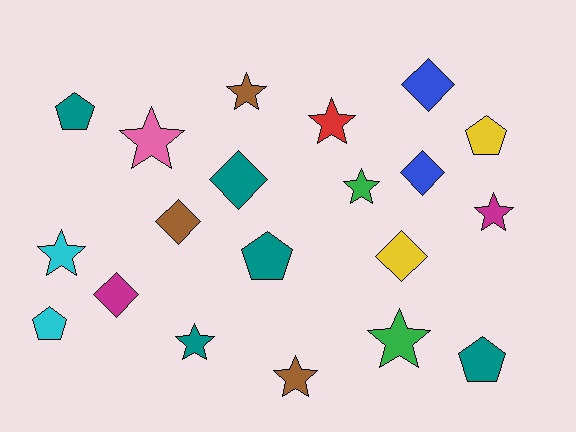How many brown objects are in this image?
There are 3 brown objects.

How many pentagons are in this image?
There are 5 pentagons.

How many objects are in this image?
There are 20 objects.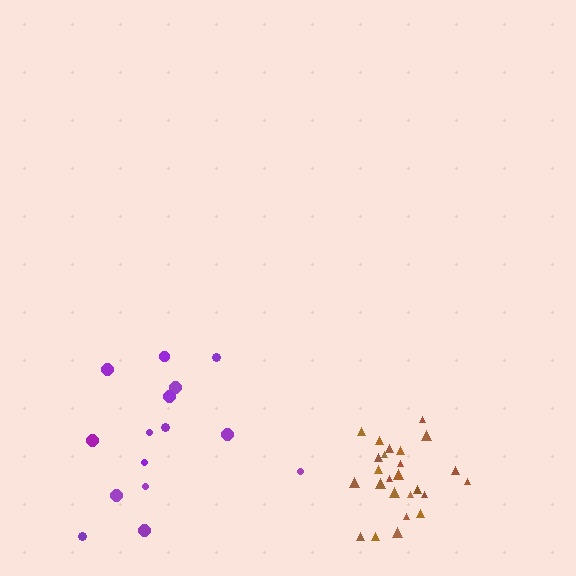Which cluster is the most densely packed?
Brown.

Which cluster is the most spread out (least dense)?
Purple.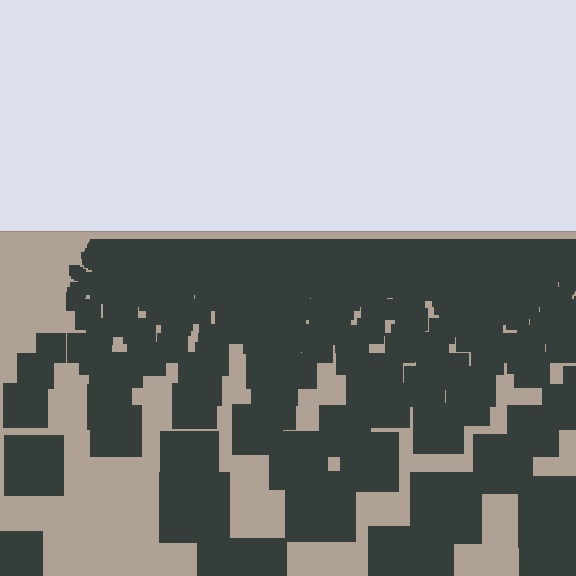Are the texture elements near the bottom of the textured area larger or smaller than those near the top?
Larger. Near the bottom, elements are closer to the viewer and appear at a bigger on-screen size.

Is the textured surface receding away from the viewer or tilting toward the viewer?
The surface is receding away from the viewer. Texture elements get smaller and denser toward the top.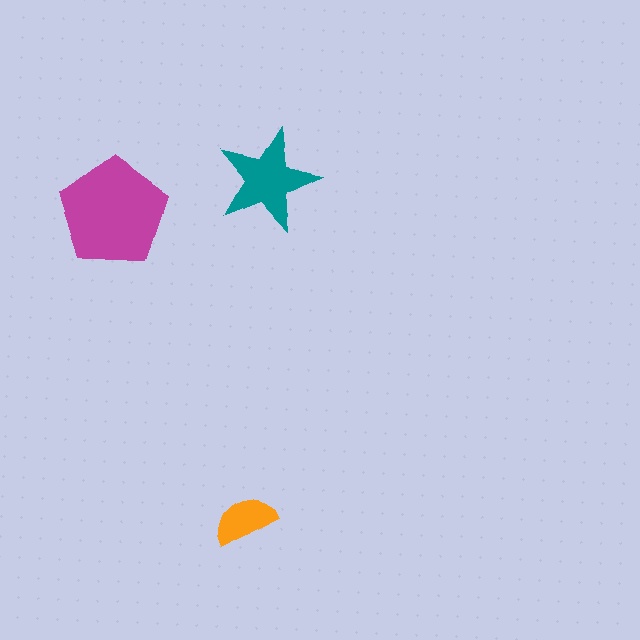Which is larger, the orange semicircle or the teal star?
The teal star.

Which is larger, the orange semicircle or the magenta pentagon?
The magenta pentagon.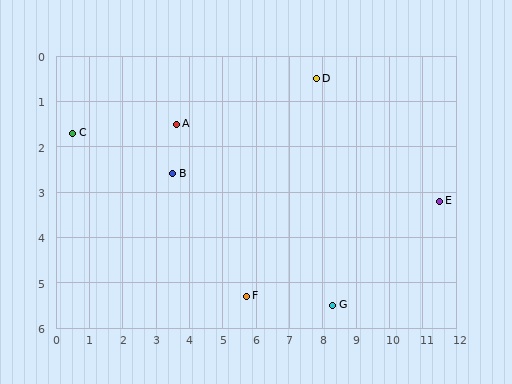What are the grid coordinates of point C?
Point C is at approximately (0.5, 1.7).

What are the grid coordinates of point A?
Point A is at approximately (3.6, 1.5).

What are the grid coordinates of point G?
Point G is at approximately (8.3, 5.5).